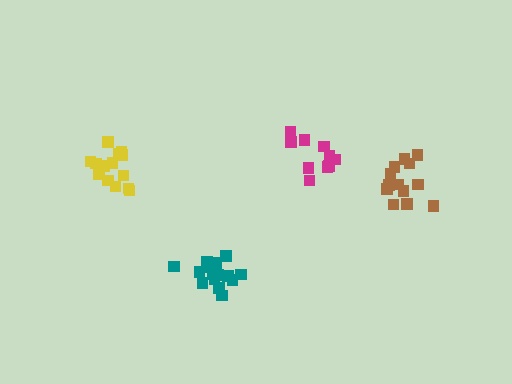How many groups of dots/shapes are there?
There are 4 groups.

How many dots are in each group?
Group 1: 16 dots, Group 2: 10 dots, Group 3: 13 dots, Group 4: 14 dots (53 total).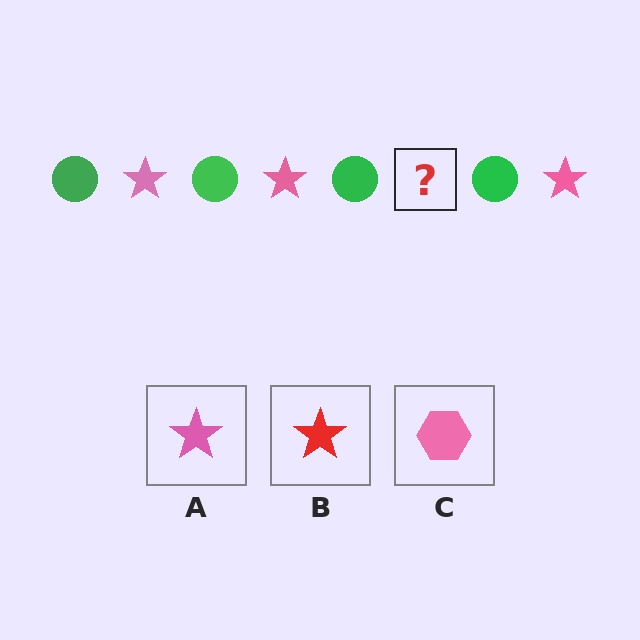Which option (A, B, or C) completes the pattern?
A.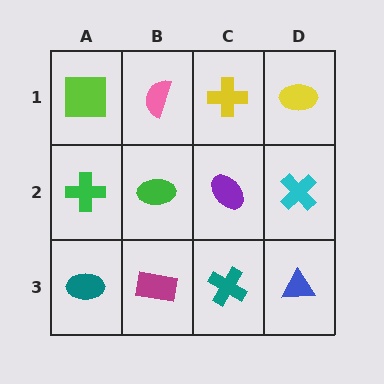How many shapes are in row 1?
4 shapes.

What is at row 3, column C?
A teal cross.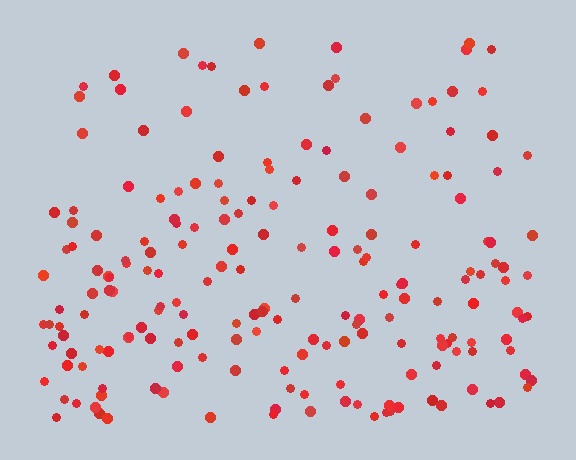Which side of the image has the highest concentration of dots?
The bottom.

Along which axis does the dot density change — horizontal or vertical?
Vertical.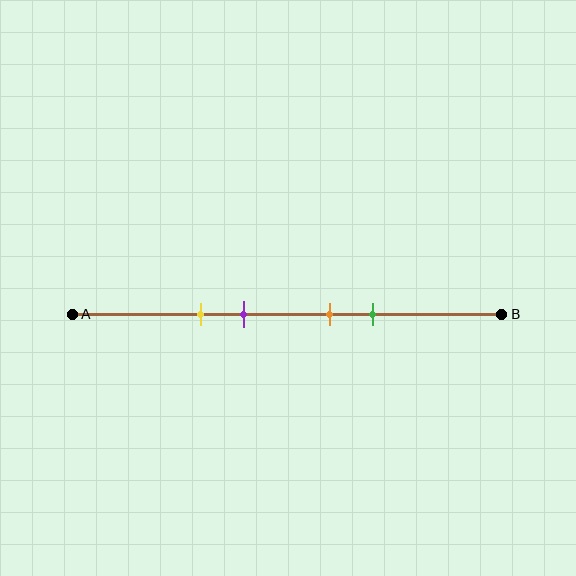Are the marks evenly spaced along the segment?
No, the marks are not evenly spaced.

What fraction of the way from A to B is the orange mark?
The orange mark is approximately 60% (0.6) of the way from A to B.